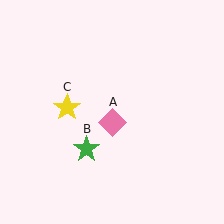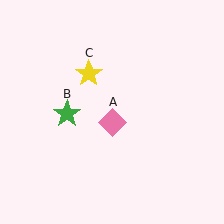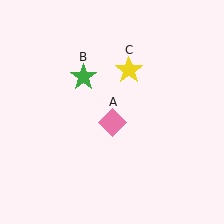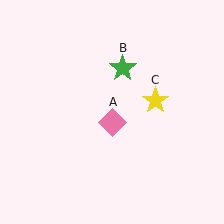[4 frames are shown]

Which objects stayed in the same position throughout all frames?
Pink diamond (object A) remained stationary.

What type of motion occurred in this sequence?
The green star (object B), yellow star (object C) rotated clockwise around the center of the scene.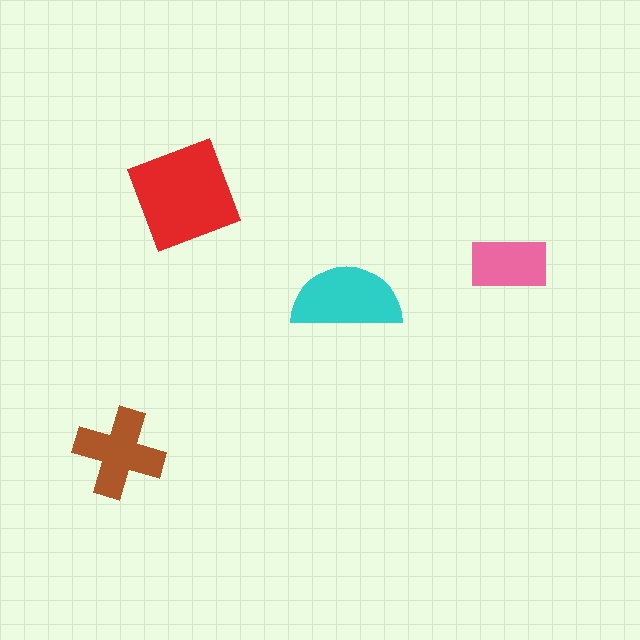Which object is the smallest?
The pink rectangle.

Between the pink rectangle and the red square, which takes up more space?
The red square.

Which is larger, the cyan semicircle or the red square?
The red square.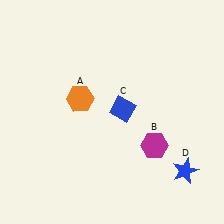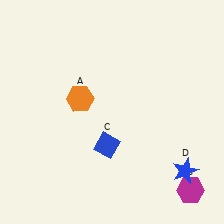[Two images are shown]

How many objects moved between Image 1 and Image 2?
2 objects moved between the two images.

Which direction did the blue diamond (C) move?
The blue diamond (C) moved down.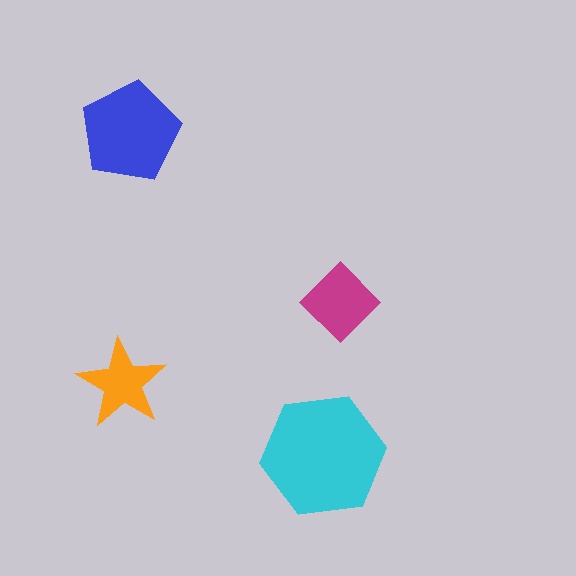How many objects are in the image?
There are 4 objects in the image.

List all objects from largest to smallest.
The cyan hexagon, the blue pentagon, the magenta diamond, the orange star.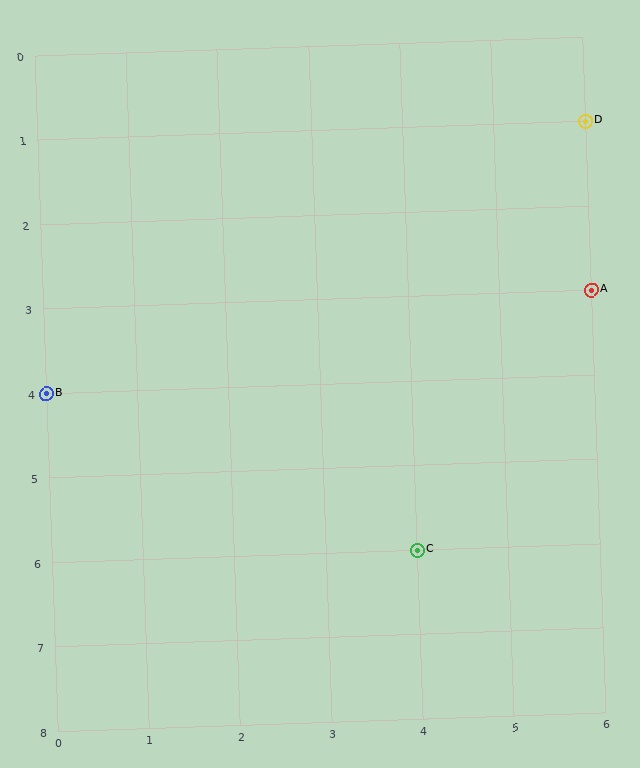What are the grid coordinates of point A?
Point A is at grid coordinates (6, 3).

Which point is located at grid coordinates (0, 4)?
Point B is at (0, 4).